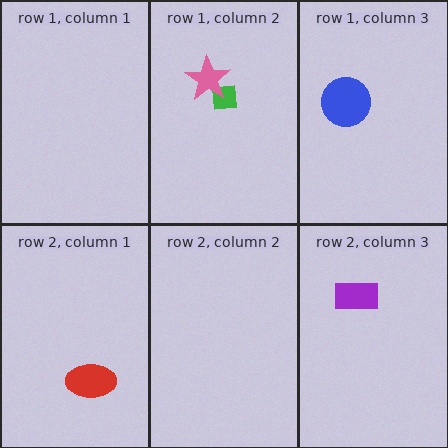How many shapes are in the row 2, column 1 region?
1.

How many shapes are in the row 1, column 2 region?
2.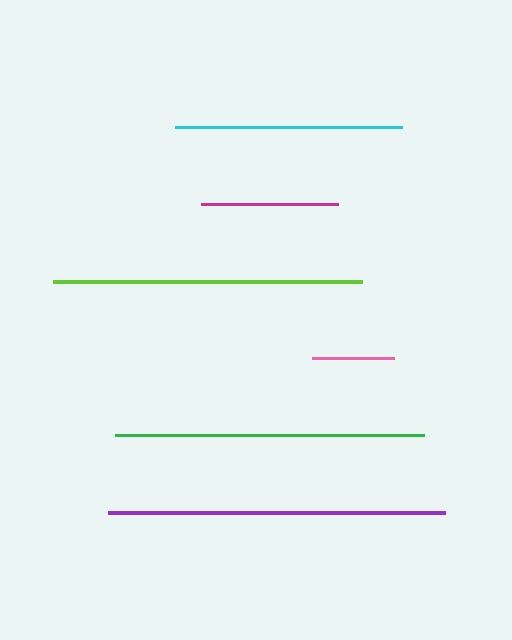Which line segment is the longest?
The purple line is the longest at approximately 337 pixels.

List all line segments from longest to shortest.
From longest to shortest: purple, green, lime, cyan, magenta, pink.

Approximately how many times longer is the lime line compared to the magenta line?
The lime line is approximately 2.3 times the length of the magenta line.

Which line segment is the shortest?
The pink line is the shortest at approximately 82 pixels.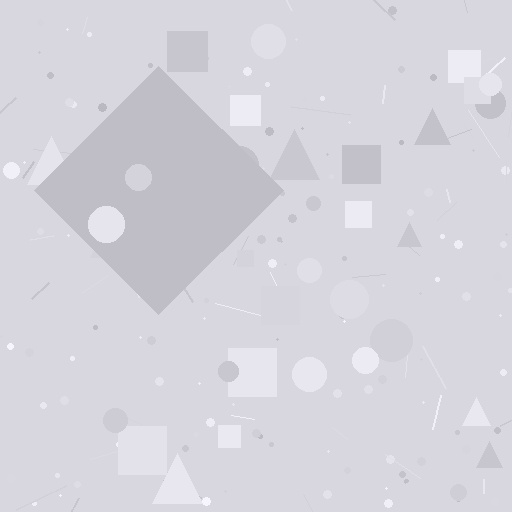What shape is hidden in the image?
A diamond is hidden in the image.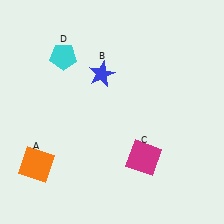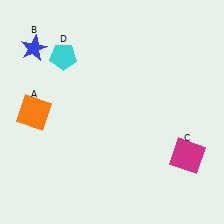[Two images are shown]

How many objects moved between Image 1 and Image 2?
3 objects moved between the two images.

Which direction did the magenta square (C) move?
The magenta square (C) moved right.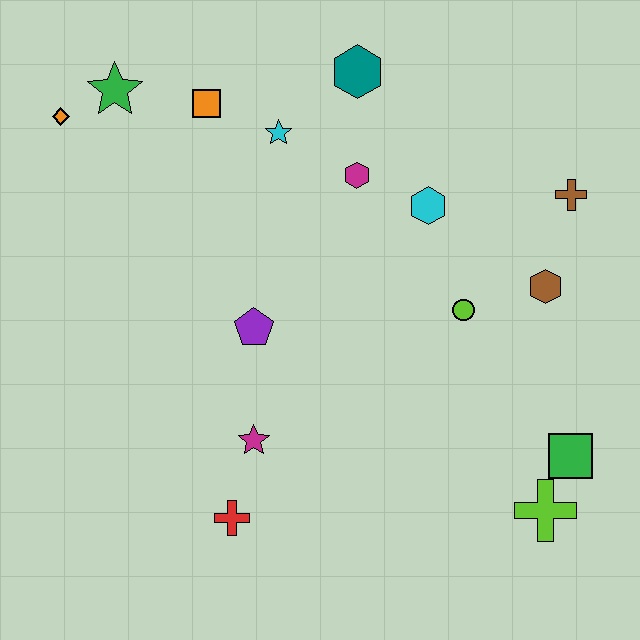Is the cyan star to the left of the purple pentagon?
No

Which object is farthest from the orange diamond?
The lime cross is farthest from the orange diamond.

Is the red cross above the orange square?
No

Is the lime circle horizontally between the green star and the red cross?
No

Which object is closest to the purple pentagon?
The magenta star is closest to the purple pentagon.